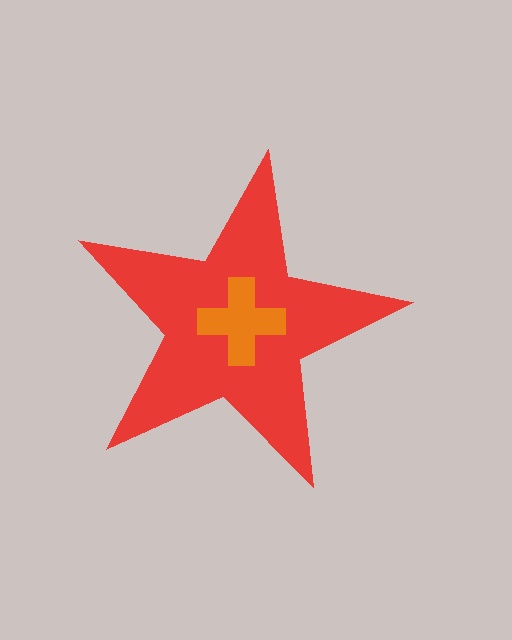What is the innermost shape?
The orange cross.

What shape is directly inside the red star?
The orange cross.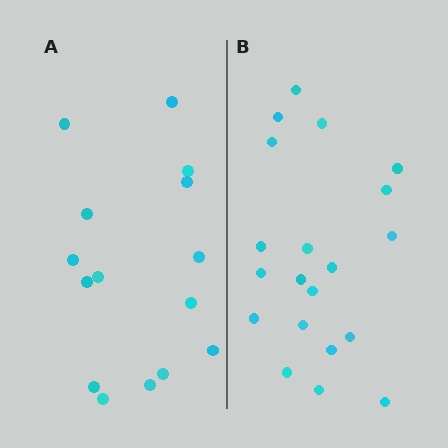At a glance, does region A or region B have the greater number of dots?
Region B (the right region) has more dots.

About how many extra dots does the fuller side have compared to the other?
Region B has about 5 more dots than region A.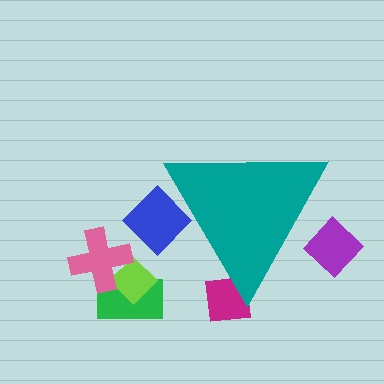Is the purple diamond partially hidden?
Yes, the purple diamond is partially hidden behind the teal triangle.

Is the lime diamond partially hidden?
No, the lime diamond is fully visible.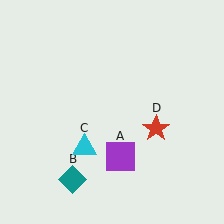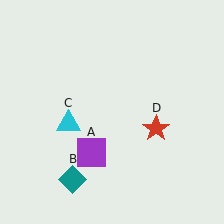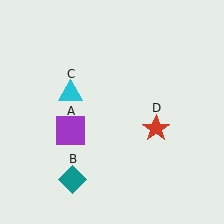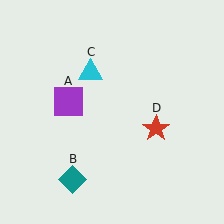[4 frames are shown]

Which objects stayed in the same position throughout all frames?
Teal diamond (object B) and red star (object D) remained stationary.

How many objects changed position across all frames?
2 objects changed position: purple square (object A), cyan triangle (object C).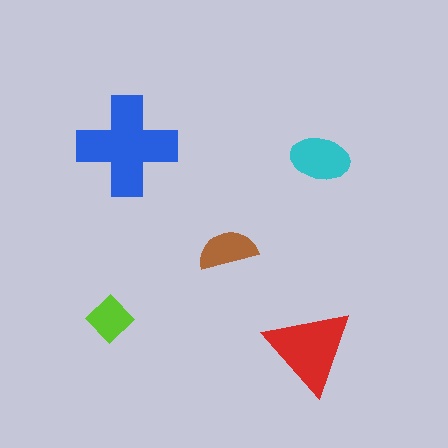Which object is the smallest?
The lime diamond.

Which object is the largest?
The blue cross.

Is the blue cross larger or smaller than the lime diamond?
Larger.